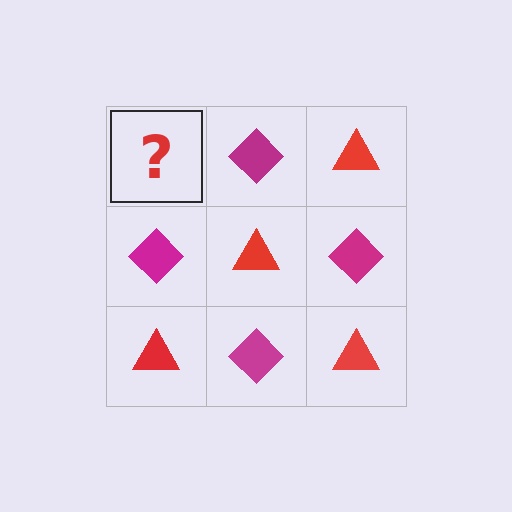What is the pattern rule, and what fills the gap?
The rule is that it alternates red triangle and magenta diamond in a checkerboard pattern. The gap should be filled with a red triangle.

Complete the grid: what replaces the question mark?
The question mark should be replaced with a red triangle.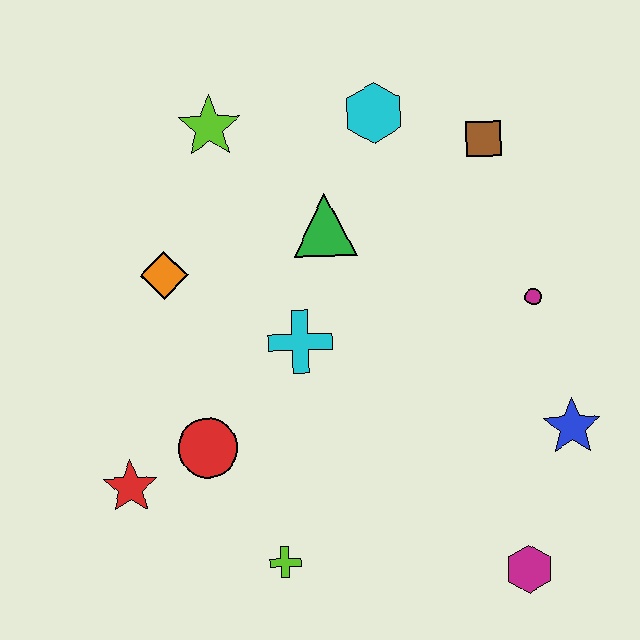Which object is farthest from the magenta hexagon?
The lime star is farthest from the magenta hexagon.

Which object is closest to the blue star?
The magenta circle is closest to the blue star.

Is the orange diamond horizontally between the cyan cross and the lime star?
No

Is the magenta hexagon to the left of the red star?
No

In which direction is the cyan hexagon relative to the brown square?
The cyan hexagon is to the left of the brown square.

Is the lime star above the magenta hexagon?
Yes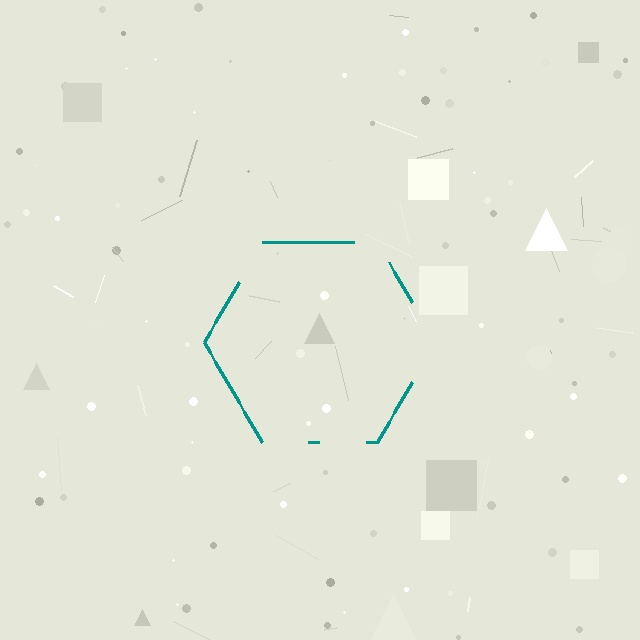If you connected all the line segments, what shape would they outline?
They would outline a hexagon.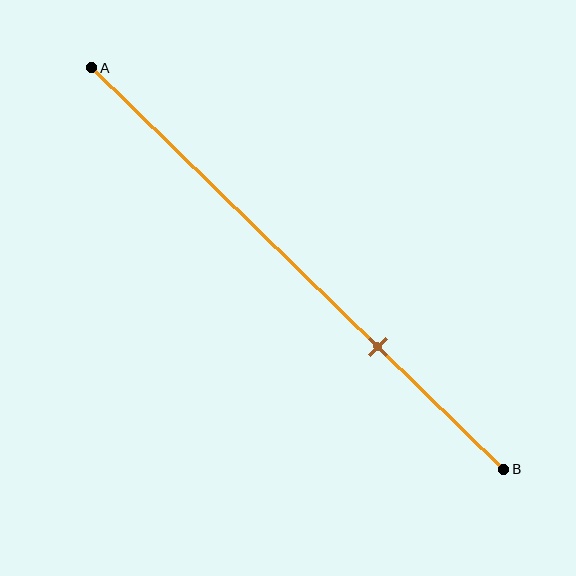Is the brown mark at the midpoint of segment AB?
No, the mark is at about 70% from A, not at the 50% midpoint.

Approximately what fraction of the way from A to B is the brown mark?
The brown mark is approximately 70% of the way from A to B.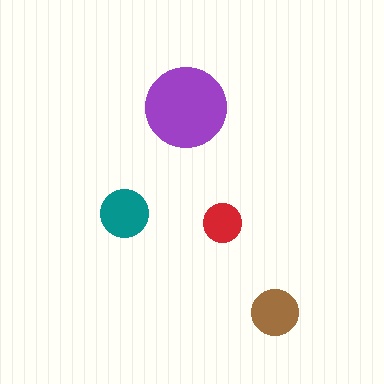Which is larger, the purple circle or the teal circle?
The purple one.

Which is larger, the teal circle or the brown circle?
The teal one.